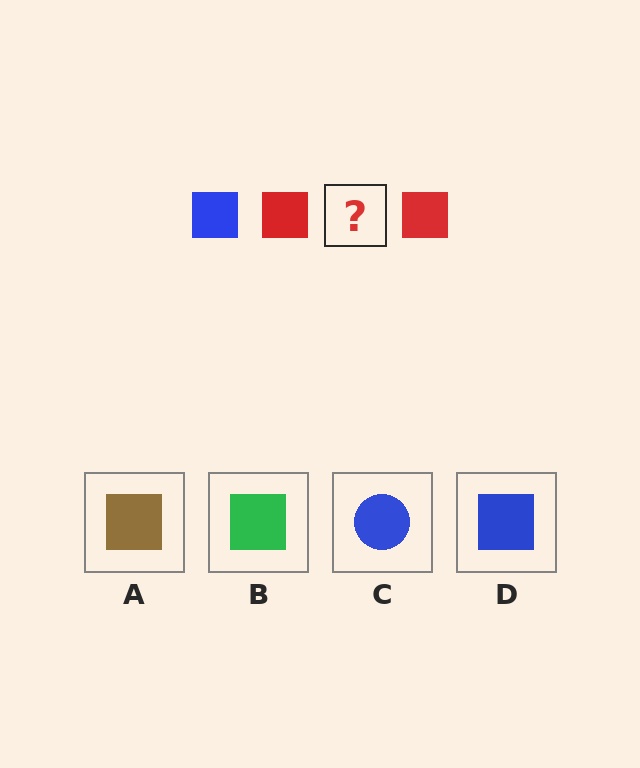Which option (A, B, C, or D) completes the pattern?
D.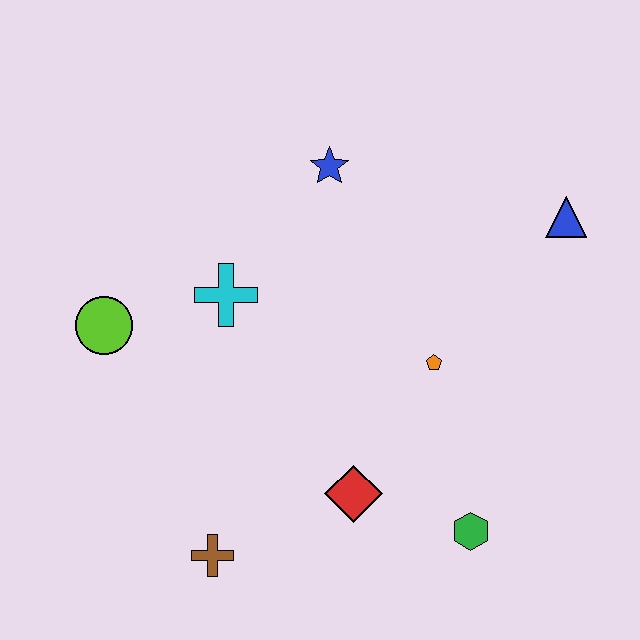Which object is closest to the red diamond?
The green hexagon is closest to the red diamond.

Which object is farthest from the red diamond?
The blue triangle is farthest from the red diamond.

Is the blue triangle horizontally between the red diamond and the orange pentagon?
No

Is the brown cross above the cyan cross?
No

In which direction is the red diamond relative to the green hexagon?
The red diamond is to the left of the green hexagon.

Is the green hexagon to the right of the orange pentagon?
Yes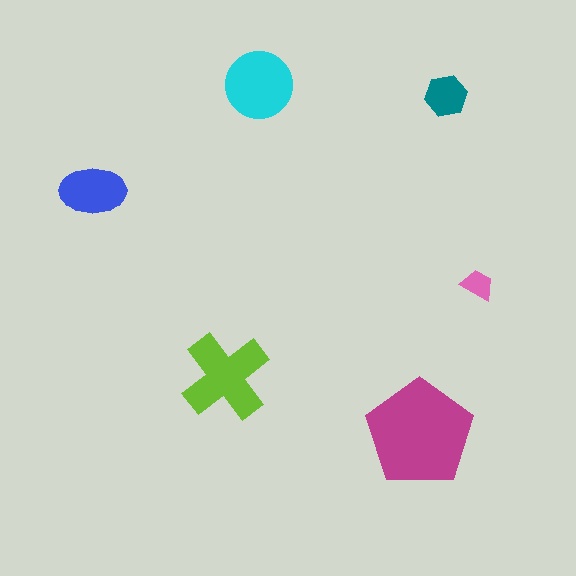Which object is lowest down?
The magenta pentagon is bottommost.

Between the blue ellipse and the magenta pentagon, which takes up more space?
The magenta pentagon.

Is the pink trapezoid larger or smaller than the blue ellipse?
Smaller.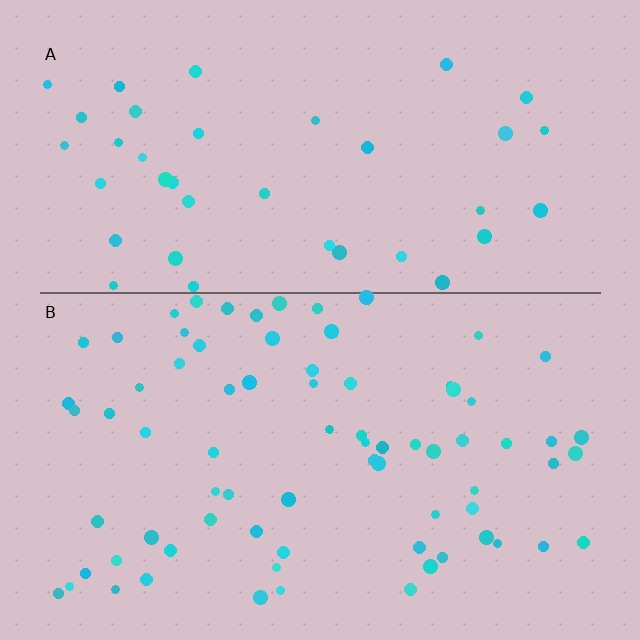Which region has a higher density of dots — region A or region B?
B (the bottom).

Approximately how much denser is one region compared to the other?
Approximately 1.9× — region B over region A.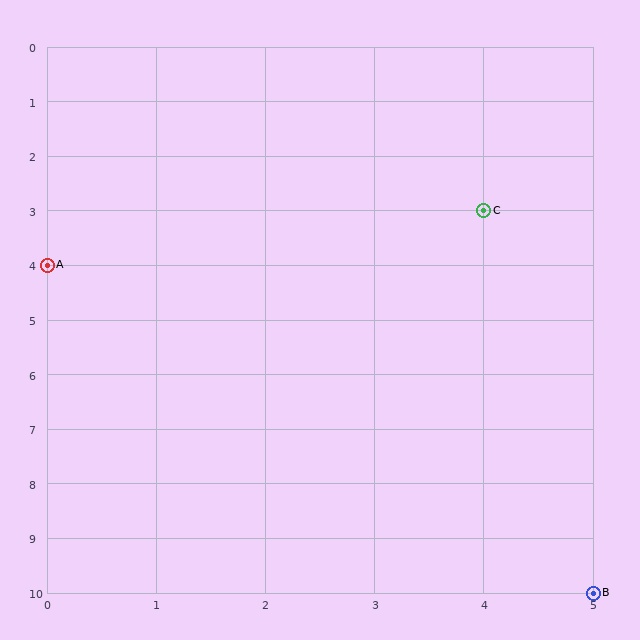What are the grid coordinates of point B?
Point B is at grid coordinates (5, 10).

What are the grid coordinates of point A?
Point A is at grid coordinates (0, 4).